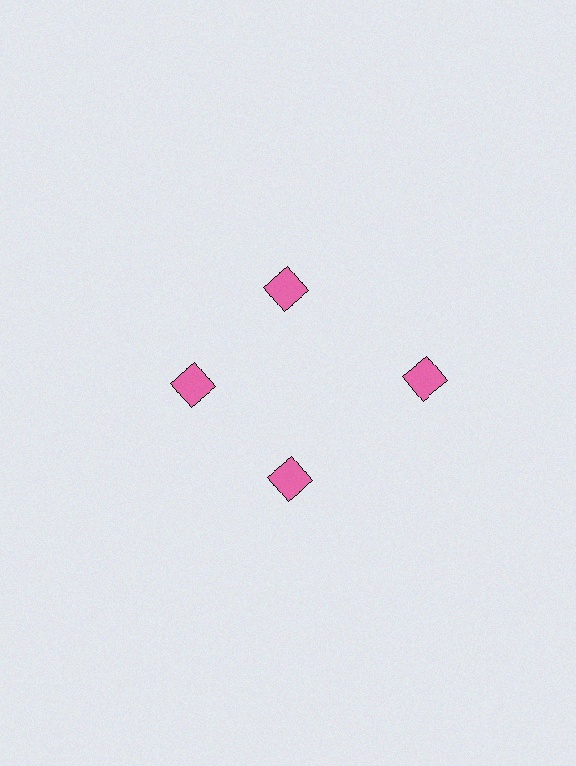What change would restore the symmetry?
The symmetry would be restored by moving it inward, back onto the ring so that all 4 diamonds sit at equal angles and equal distance from the center.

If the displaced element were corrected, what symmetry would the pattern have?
It would have 4-fold rotational symmetry — the pattern would map onto itself every 90 degrees.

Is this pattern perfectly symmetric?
No. The 4 pink diamonds are arranged in a ring, but one element near the 3 o'clock position is pushed outward from the center, breaking the 4-fold rotational symmetry.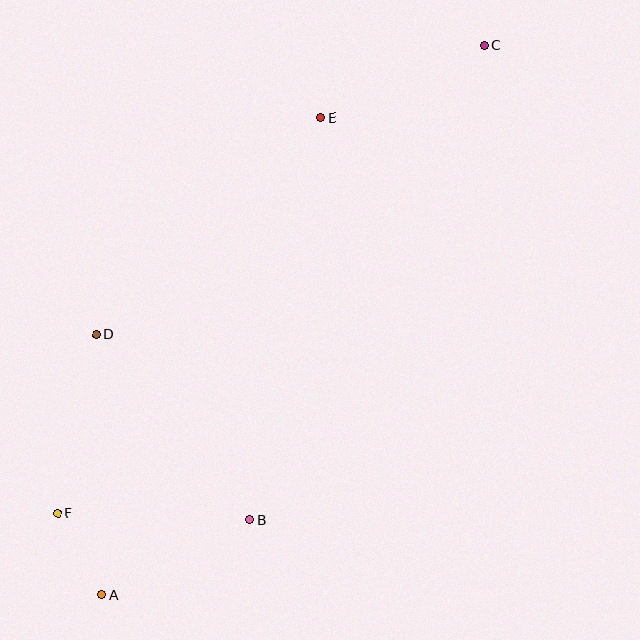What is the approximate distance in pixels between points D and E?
The distance between D and E is approximately 312 pixels.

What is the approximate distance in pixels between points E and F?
The distance between E and F is approximately 475 pixels.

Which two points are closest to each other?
Points A and F are closest to each other.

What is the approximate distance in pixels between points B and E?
The distance between B and E is approximately 408 pixels.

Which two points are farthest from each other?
Points A and C are farthest from each other.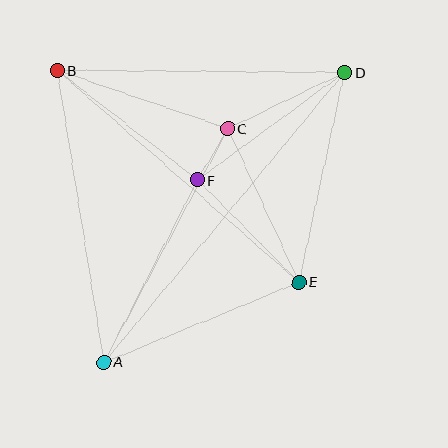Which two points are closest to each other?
Points C and F are closest to each other.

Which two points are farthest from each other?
Points A and D are farthest from each other.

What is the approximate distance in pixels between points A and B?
The distance between A and B is approximately 295 pixels.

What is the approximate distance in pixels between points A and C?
The distance between A and C is approximately 265 pixels.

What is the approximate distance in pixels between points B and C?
The distance between B and C is approximately 180 pixels.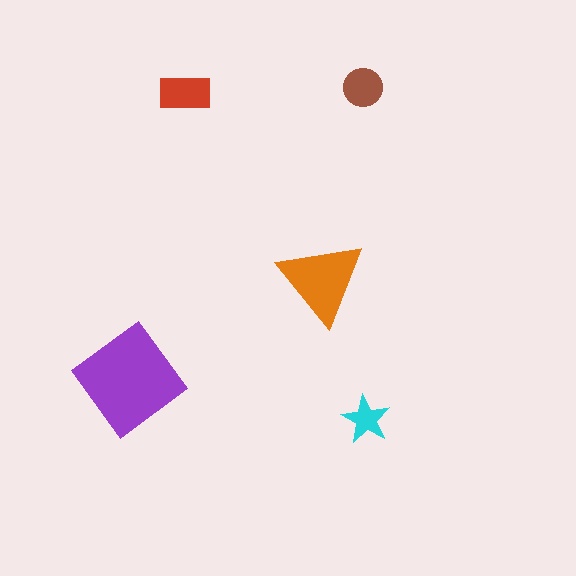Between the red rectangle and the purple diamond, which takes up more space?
The purple diamond.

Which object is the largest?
The purple diamond.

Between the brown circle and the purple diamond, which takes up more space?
The purple diamond.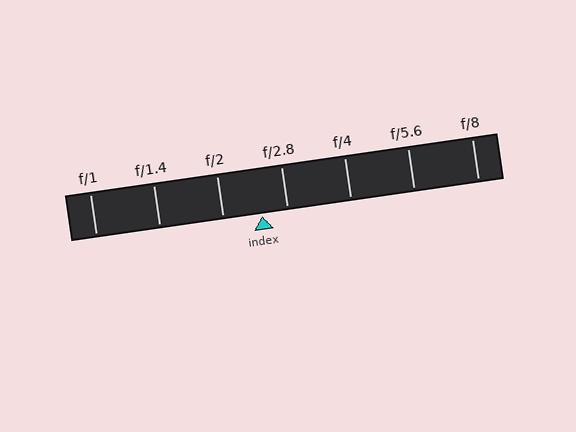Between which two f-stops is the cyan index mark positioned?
The index mark is between f/2 and f/2.8.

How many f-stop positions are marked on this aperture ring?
There are 7 f-stop positions marked.